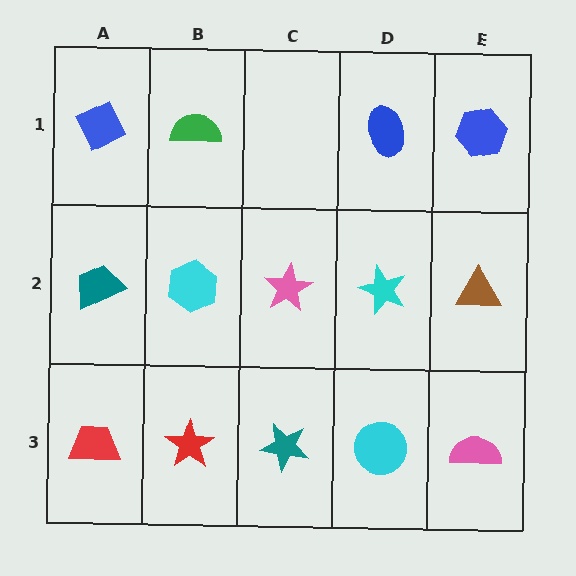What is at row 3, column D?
A cyan circle.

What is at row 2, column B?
A cyan hexagon.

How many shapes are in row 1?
4 shapes.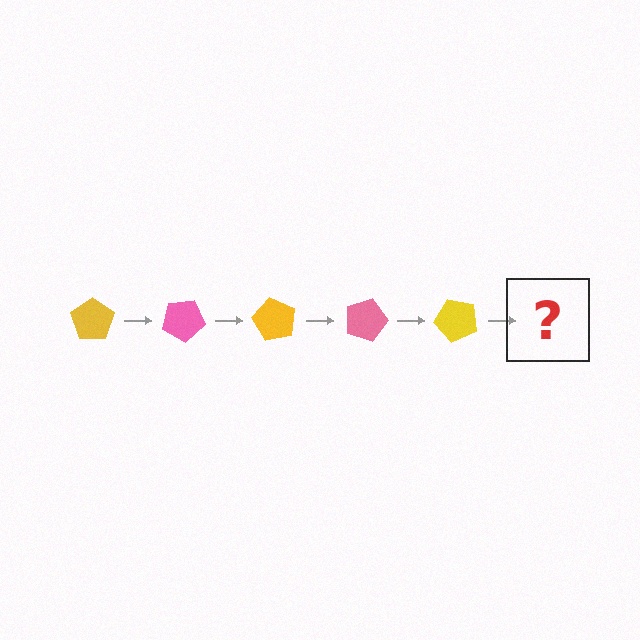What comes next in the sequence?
The next element should be a pink pentagon, rotated 150 degrees from the start.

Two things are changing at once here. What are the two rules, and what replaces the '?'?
The two rules are that it rotates 30 degrees each step and the color cycles through yellow and pink. The '?' should be a pink pentagon, rotated 150 degrees from the start.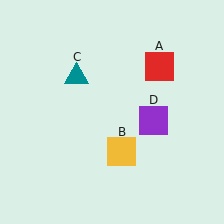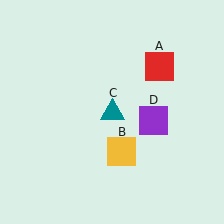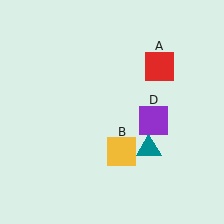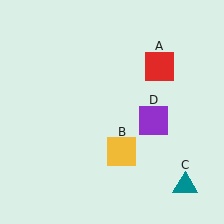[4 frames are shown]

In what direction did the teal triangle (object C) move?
The teal triangle (object C) moved down and to the right.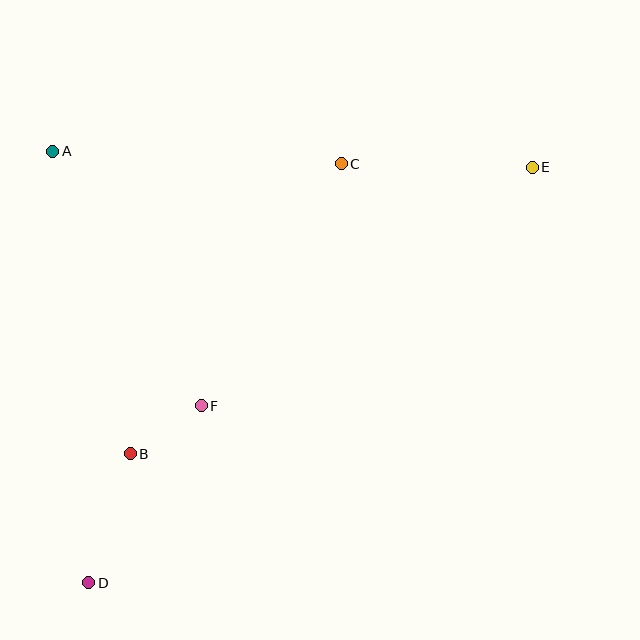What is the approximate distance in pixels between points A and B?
The distance between A and B is approximately 312 pixels.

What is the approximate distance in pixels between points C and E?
The distance between C and E is approximately 191 pixels.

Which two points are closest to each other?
Points B and F are closest to each other.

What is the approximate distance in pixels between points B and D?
The distance between B and D is approximately 135 pixels.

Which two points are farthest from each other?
Points D and E are farthest from each other.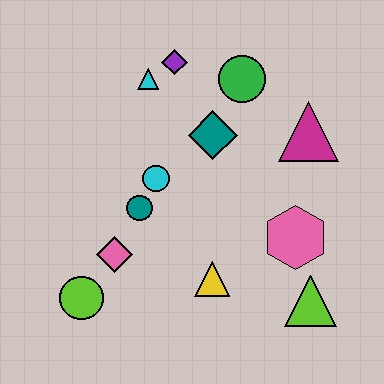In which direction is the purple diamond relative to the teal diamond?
The purple diamond is above the teal diamond.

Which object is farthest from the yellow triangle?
The purple diamond is farthest from the yellow triangle.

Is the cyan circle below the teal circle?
No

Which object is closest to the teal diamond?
The green circle is closest to the teal diamond.